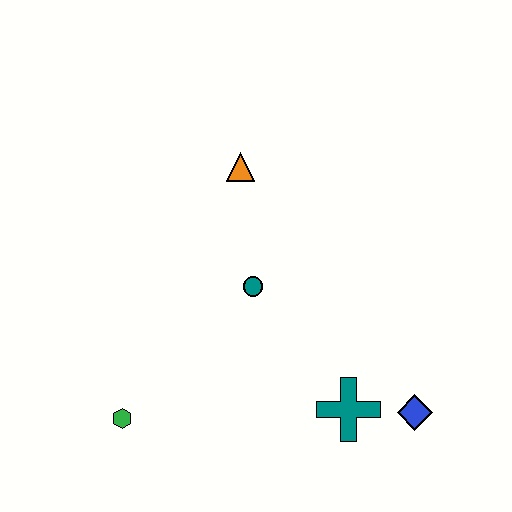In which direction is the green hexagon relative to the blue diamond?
The green hexagon is to the left of the blue diamond.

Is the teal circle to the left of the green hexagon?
No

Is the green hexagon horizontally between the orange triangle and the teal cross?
No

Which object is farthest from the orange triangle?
The blue diamond is farthest from the orange triangle.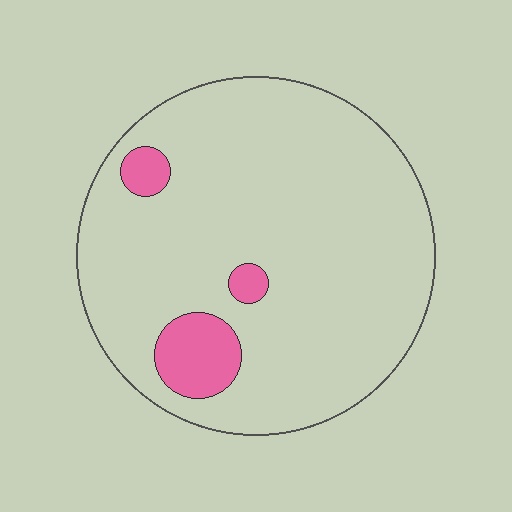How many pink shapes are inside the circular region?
3.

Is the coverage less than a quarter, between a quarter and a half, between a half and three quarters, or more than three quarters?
Less than a quarter.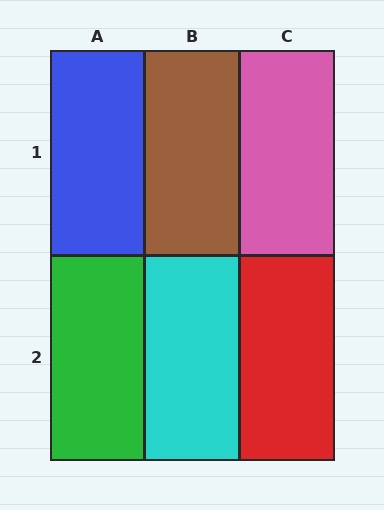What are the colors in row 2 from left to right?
Green, cyan, red.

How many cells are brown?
1 cell is brown.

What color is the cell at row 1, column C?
Pink.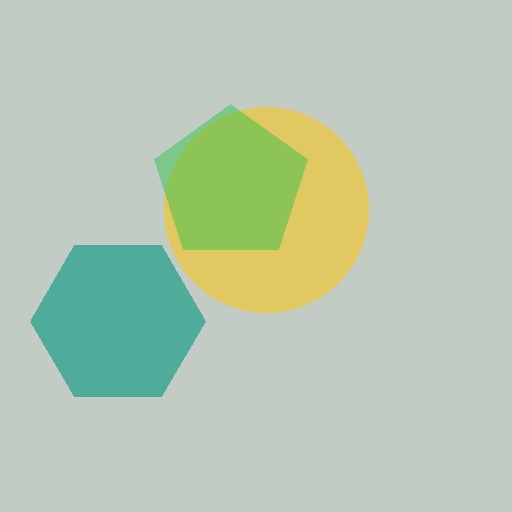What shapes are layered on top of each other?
The layered shapes are: a teal hexagon, a yellow circle, a green pentagon.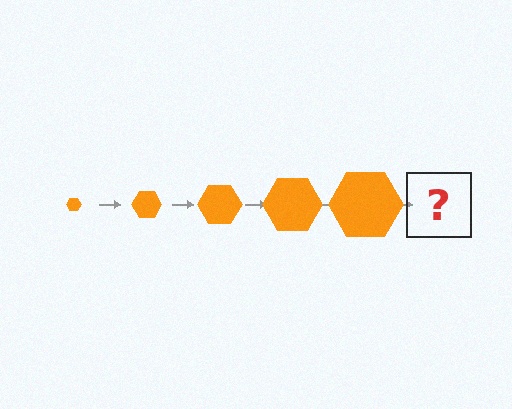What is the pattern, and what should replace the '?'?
The pattern is that the hexagon gets progressively larger each step. The '?' should be an orange hexagon, larger than the previous one.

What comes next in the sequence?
The next element should be an orange hexagon, larger than the previous one.